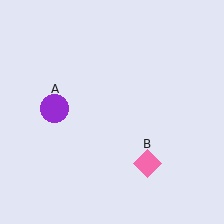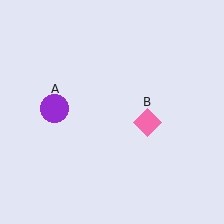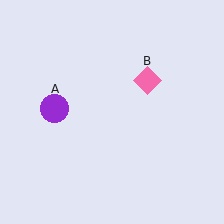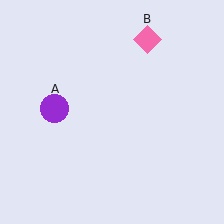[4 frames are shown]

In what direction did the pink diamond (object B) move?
The pink diamond (object B) moved up.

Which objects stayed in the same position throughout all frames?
Purple circle (object A) remained stationary.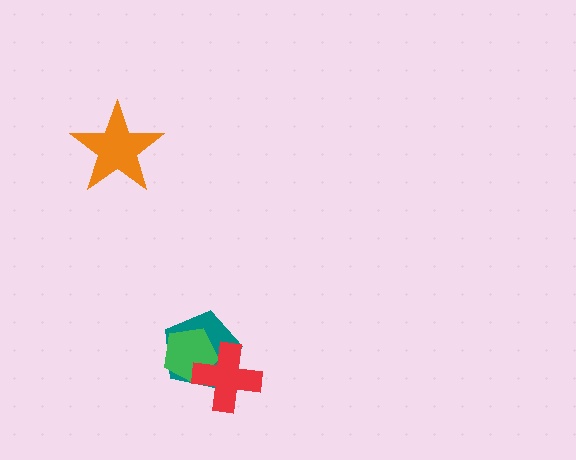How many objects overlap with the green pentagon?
2 objects overlap with the green pentagon.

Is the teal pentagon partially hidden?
Yes, it is partially covered by another shape.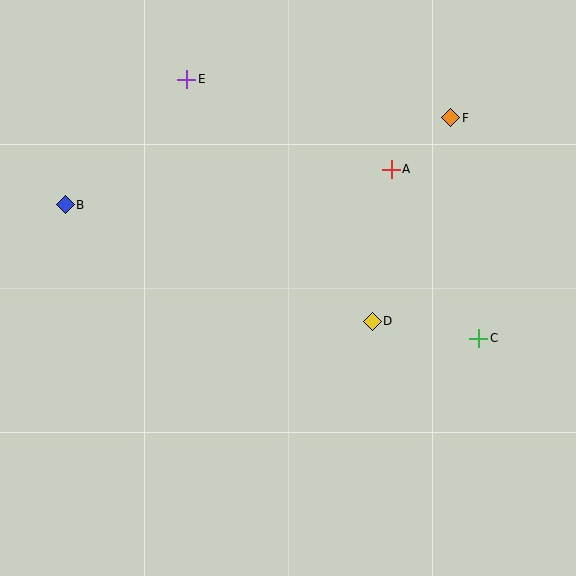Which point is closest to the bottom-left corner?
Point B is closest to the bottom-left corner.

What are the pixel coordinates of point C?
Point C is at (479, 338).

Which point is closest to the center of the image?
Point D at (372, 321) is closest to the center.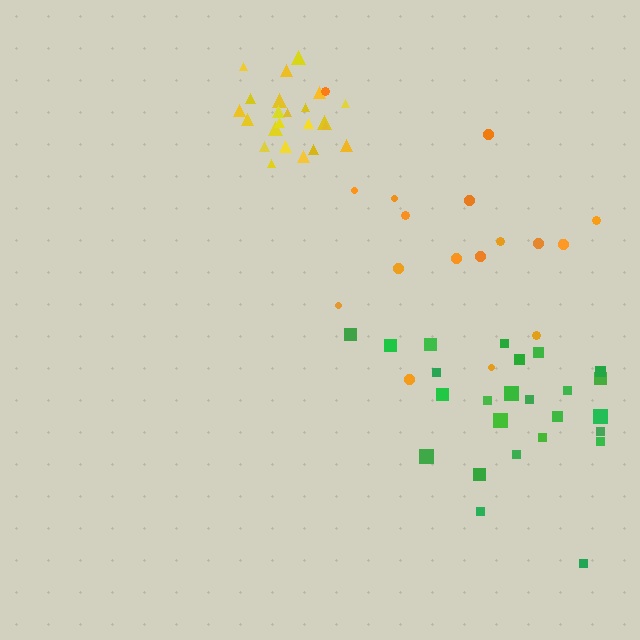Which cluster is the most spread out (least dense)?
Orange.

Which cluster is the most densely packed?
Yellow.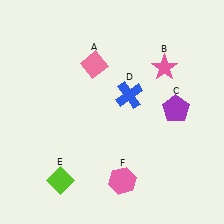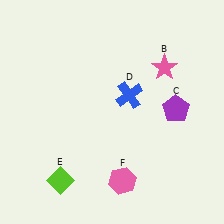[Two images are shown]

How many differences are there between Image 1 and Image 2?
There is 1 difference between the two images.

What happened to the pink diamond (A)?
The pink diamond (A) was removed in Image 2. It was in the top-left area of Image 1.